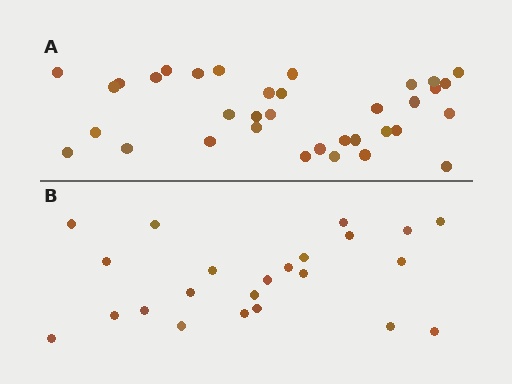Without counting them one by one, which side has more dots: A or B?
Region A (the top region) has more dots.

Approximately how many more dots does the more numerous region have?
Region A has roughly 12 or so more dots than region B.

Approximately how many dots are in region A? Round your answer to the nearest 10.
About 40 dots. (The exact count is 35, which rounds to 40.)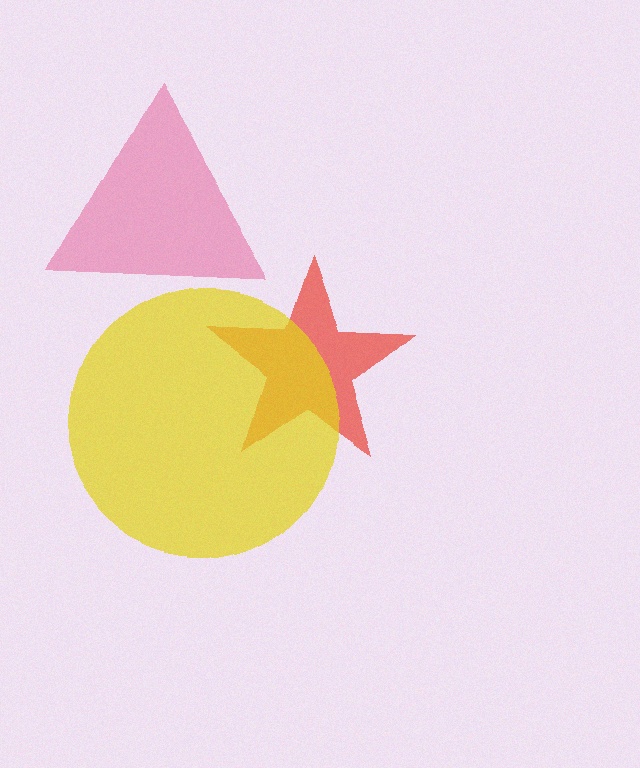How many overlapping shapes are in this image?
There are 3 overlapping shapes in the image.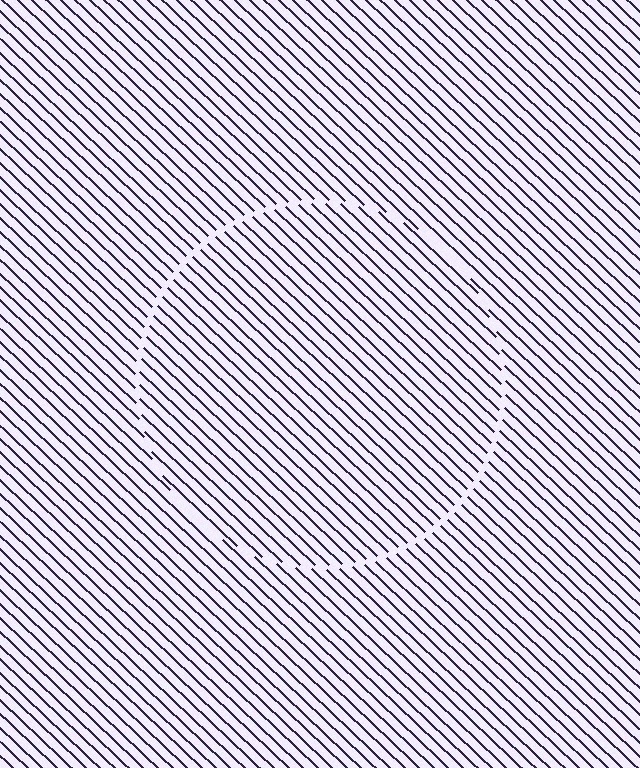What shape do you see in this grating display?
An illusory circle. The interior of the shape contains the same grating, shifted by half a period — the contour is defined by the phase discontinuity where line-ends from the inner and outer gratings abut.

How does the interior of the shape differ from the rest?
The interior of the shape contains the same grating, shifted by half a period — the contour is defined by the phase discontinuity where line-ends from the inner and outer gratings abut.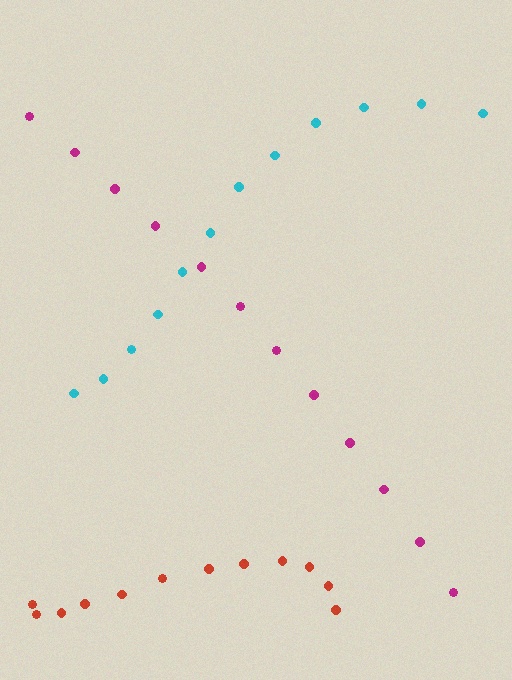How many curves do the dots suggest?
There are 3 distinct paths.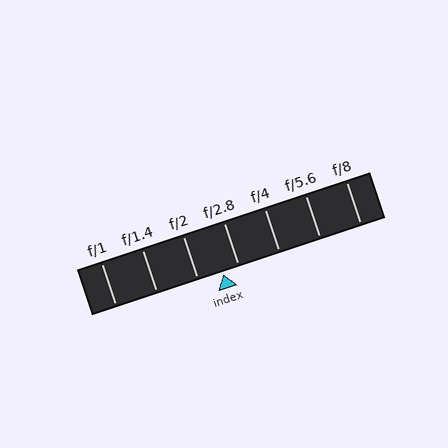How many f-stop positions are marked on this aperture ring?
There are 7 f-stop positions marked.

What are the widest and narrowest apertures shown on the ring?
The widest aperture shown is f/1 and the narrowest is f/8.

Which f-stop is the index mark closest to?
The index mark is closest to f/2.8.